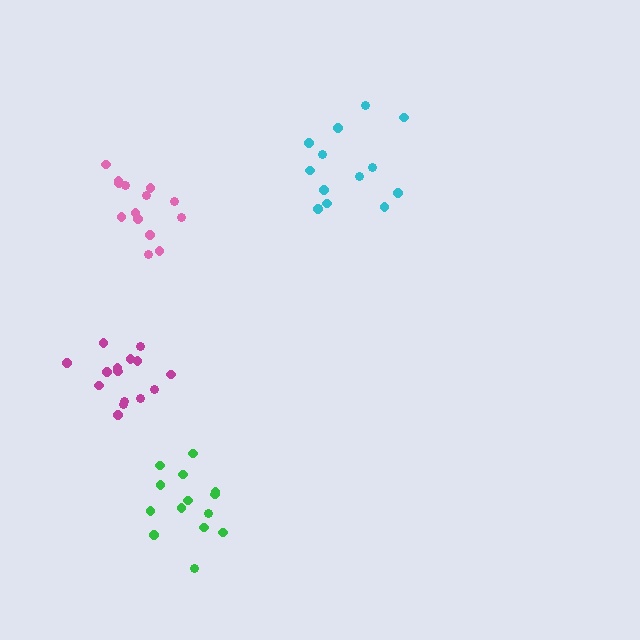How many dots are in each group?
Group 1: 14 dots, Group 2: 15 dots, Group 3: 14 dots, Group 4: 14 dots (57 total).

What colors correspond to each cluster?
The clusters are colored: cyan, magenta, pink, green.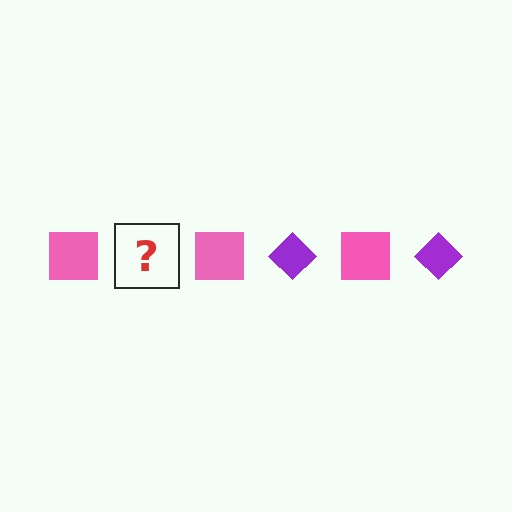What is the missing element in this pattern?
The missing element is a purple diamond.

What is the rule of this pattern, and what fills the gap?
The rule is that the pattern alternates between pink square and purple diamond. The gap should be filled with a purple diamond.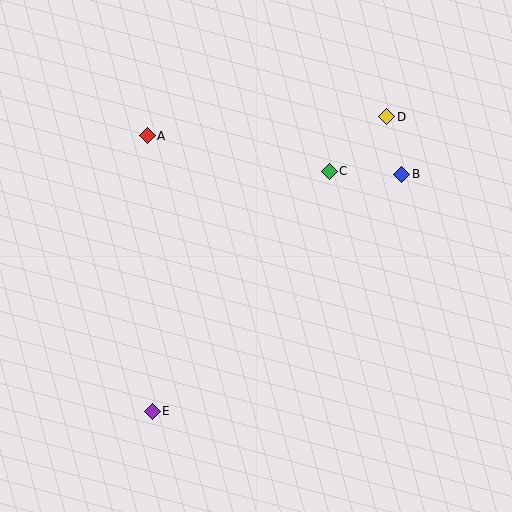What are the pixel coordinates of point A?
Point A is at (147, 136).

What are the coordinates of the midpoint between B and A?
The midpoint between B and A is at (275, 155).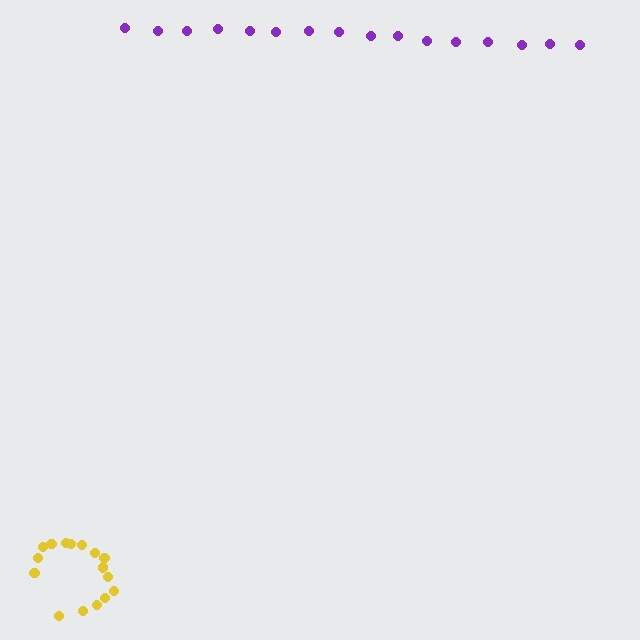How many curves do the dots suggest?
There are 2 distinct paths.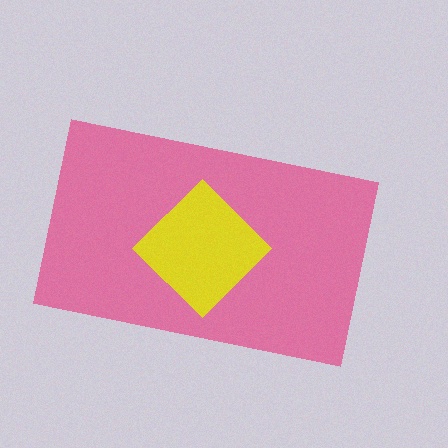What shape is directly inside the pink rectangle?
The yellow diamond.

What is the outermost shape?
The pink rectangle.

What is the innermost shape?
The yellow diamond.